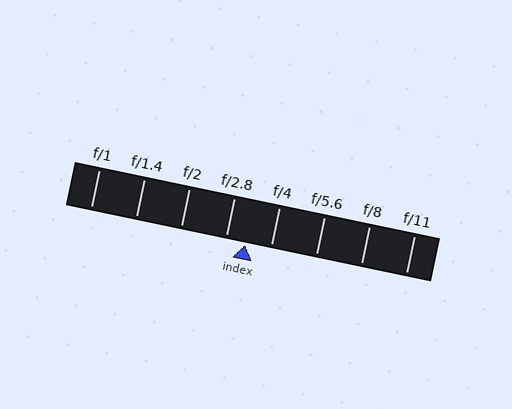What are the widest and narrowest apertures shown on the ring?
The widest aperture shown is f/1 and the narrowest is f/11.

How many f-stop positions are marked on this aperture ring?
There are 8 f-stop positions marked.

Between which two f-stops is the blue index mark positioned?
The index mark is between f/2.8 and f/4.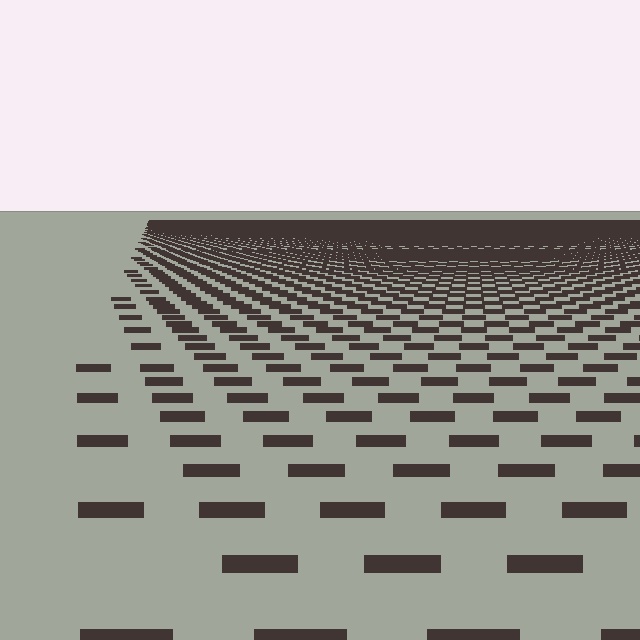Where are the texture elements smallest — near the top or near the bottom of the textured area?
Near the top.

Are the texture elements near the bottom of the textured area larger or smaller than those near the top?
Larger. Near the bottom, elements are closer to the viewer and appear at a bigger on-screen size.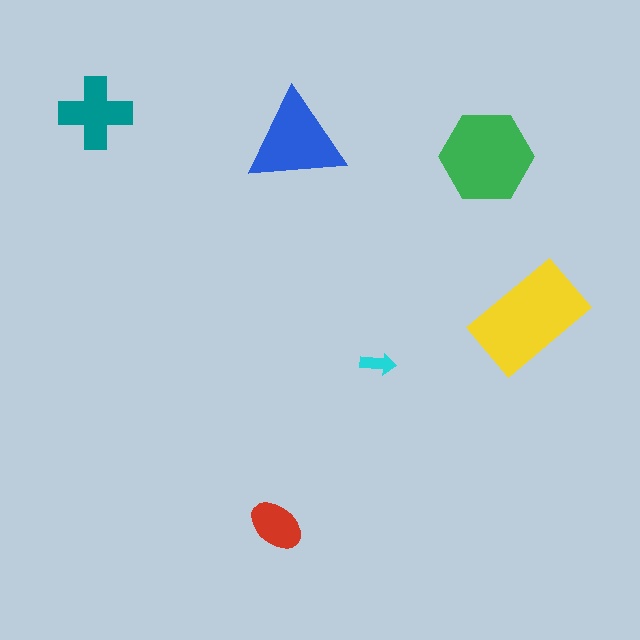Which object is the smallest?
The cyan arrow.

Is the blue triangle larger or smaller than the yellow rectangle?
Smaller.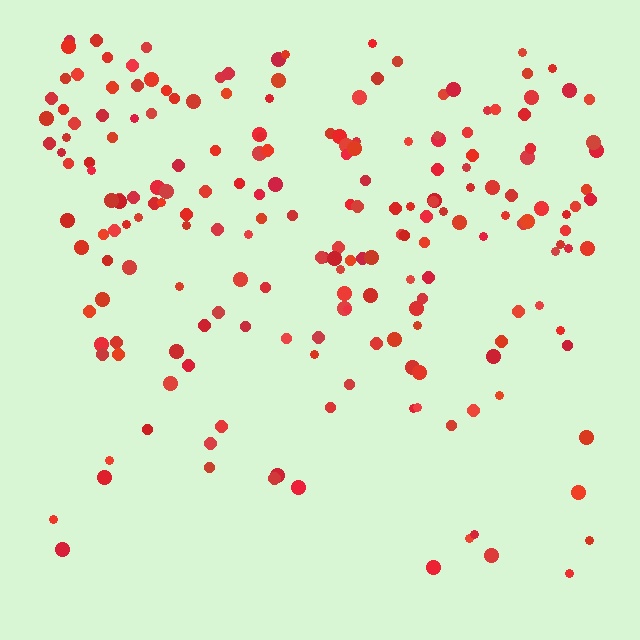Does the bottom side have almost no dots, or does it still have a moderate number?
Still a moderate number, just noticeably fewer than the top.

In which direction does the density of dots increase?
From bottom to top, with the top side densest.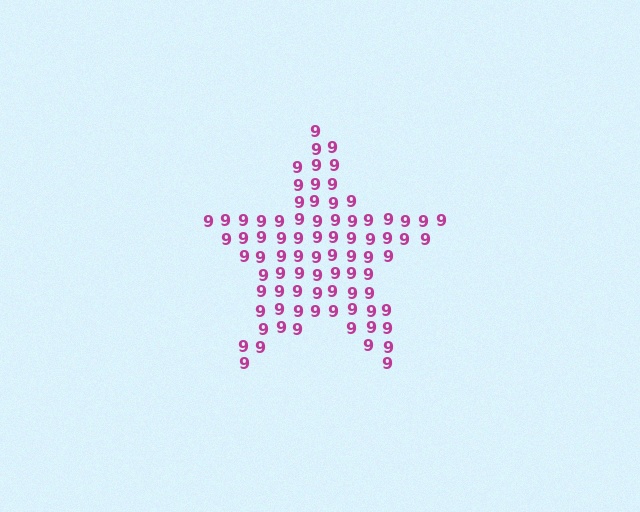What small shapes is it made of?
It is made of small digit 9's.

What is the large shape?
The large shape is a star.